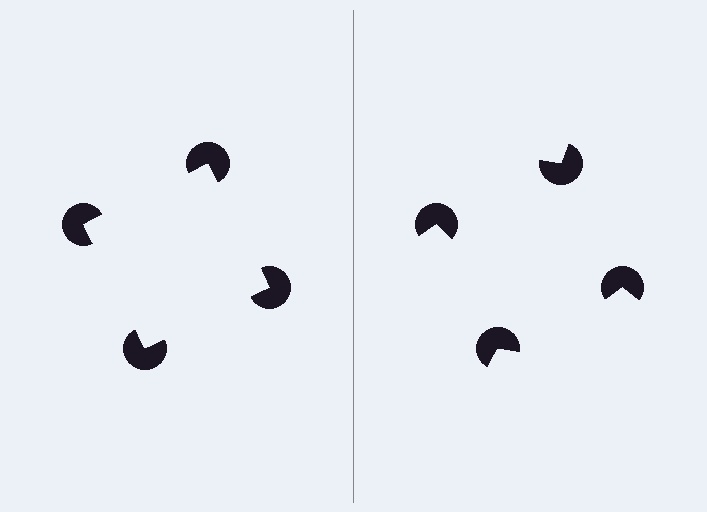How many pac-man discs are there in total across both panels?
8 — 4 on each side.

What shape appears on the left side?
An illusory square.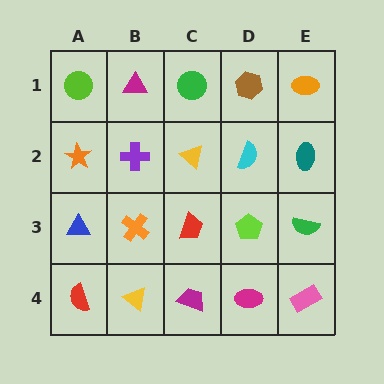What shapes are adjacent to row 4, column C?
A red trapezoid (row 3, column C), a yellow triangle (row 4, column B), a magenta ellipse (row 4, column D).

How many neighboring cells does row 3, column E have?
3.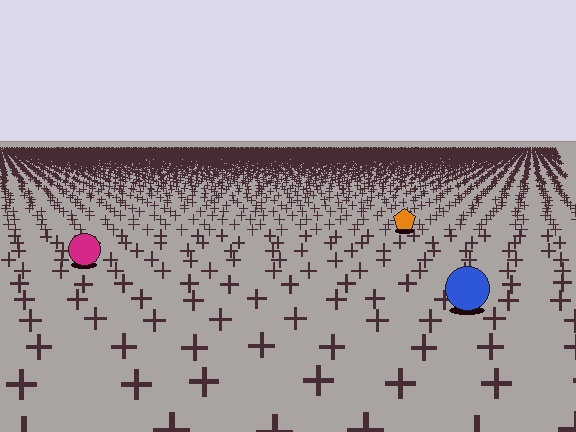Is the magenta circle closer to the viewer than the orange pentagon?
Yes. The magenta circle is closer — you can tell from the texture gradient: the ground texture is coarser near it.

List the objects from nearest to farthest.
From nearest to farthest: the blue circle, the magenta circle, the orange pentagon.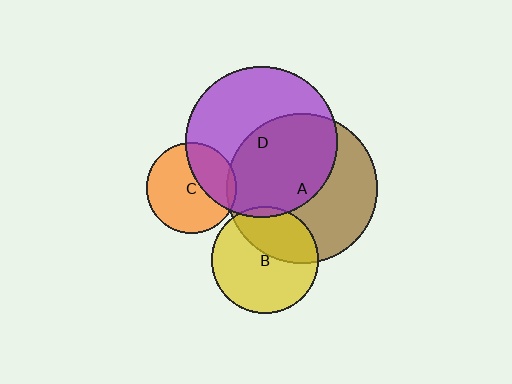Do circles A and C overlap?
Yes.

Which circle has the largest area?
Circle D (purple).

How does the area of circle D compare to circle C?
Approximately 2.8 times.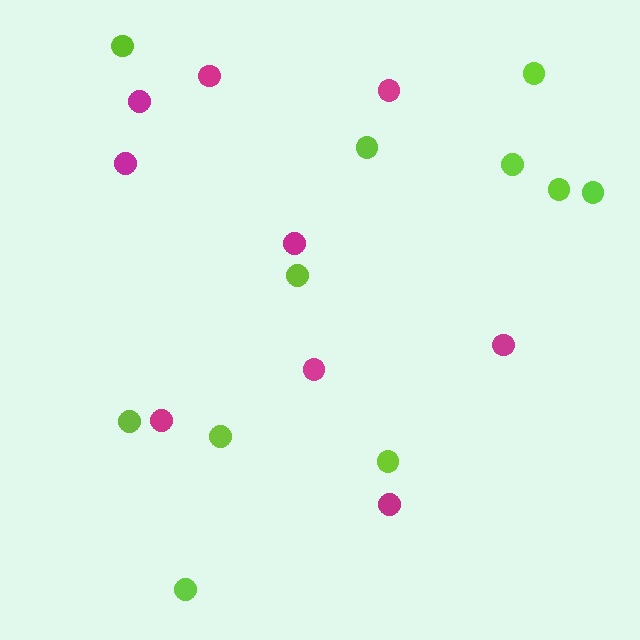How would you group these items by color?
There are 2 groups: one group of magenta circles (9) and one group of lime circles (11).